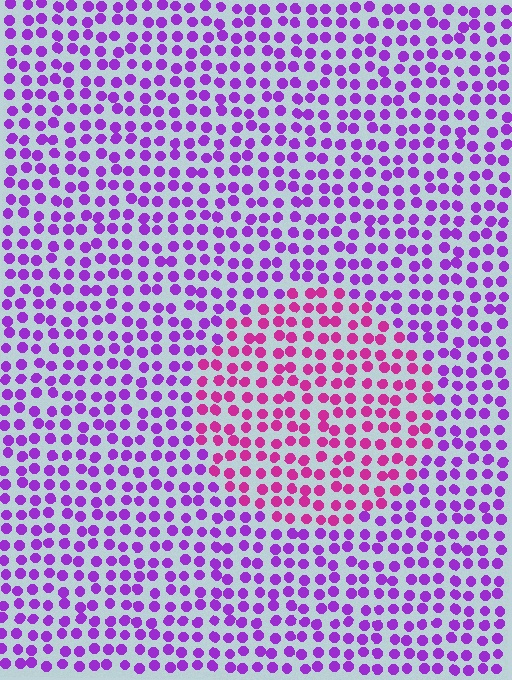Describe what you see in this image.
The image is filled with small purple elements in a uniform arrangement. A circle-shaped region is visible where the elements are tinted to a slightly different hue, forming a subtle color boundary.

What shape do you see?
I see a circle.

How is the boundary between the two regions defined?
The boundary is defined purely by a slight shift in hue (about 38 degrees). Spacing, size, and orientation are identical on both sides.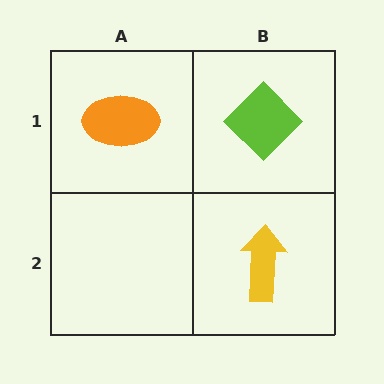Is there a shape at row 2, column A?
No, that cell is empty.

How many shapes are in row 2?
1 shape.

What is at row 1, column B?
A lime diamond.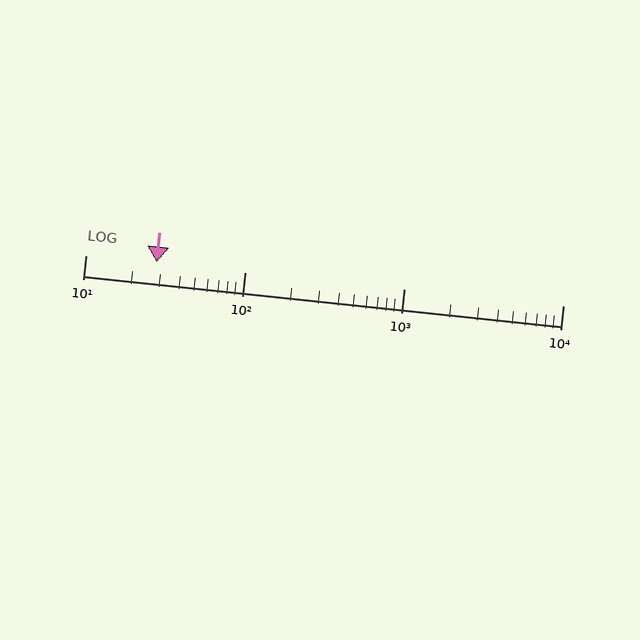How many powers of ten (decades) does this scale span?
The scale spans 3 decades, from 10 to 10000.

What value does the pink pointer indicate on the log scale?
The pointer indicates approximately 28.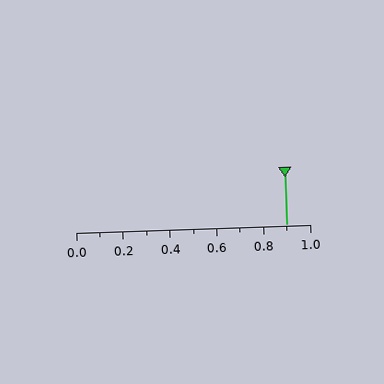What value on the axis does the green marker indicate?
The marker indicates approximately 0.9.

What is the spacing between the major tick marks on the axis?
The major ticks are spaced 0.2 apart.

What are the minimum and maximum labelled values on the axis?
The axis runs from 0.0 to 1.0.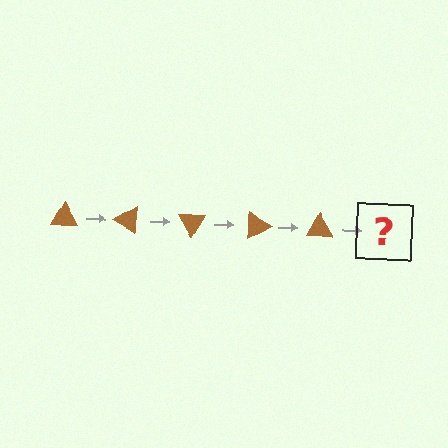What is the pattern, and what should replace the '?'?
The pattern is that the triangle rotates 30 degrees each step. The '?' should be a brown triangle rotated 150 degrees.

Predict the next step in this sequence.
The next step is a brown triangle rotated 150 degrees.